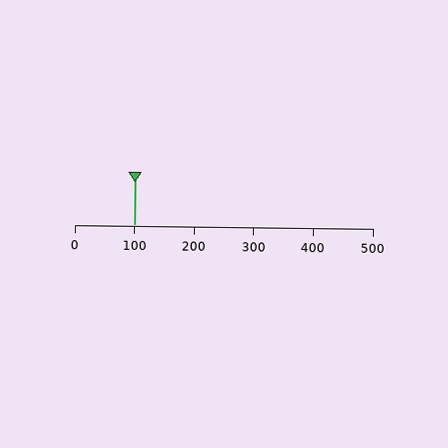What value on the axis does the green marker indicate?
The marker indicates approximately 100.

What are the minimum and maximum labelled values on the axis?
The axis runs from 0 to 500.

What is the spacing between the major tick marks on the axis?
The major ticks are spaced 100 apart.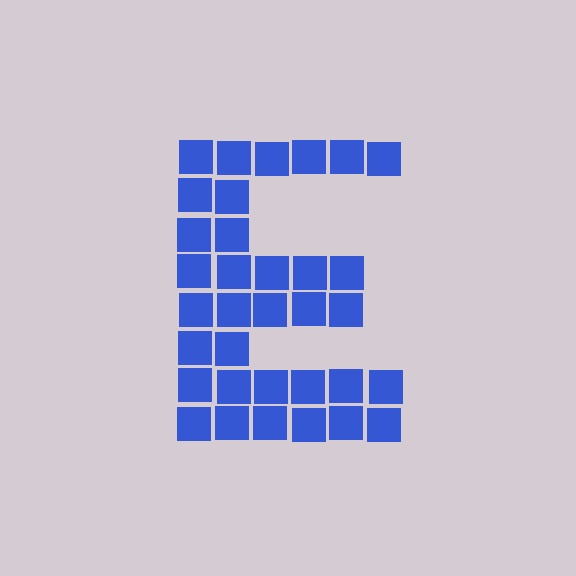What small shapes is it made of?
It is made of small squares.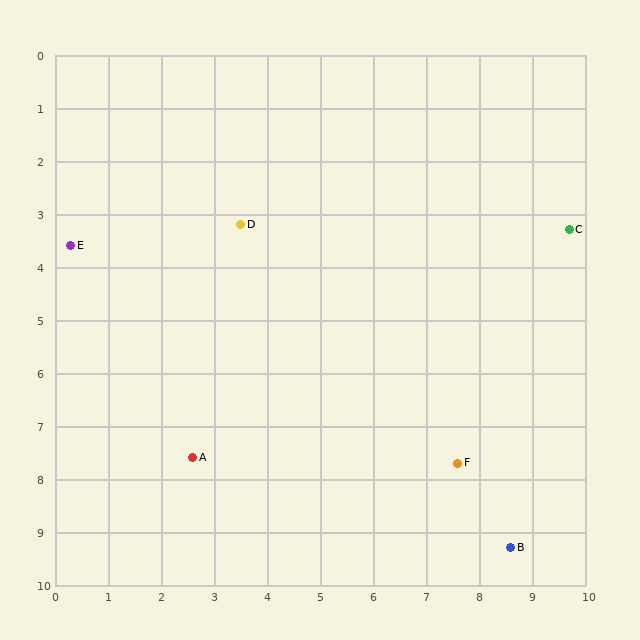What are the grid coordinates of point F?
Point F is at approximately (7.6, 7.7).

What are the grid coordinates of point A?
Point A is at approximately (2.6, 7.6).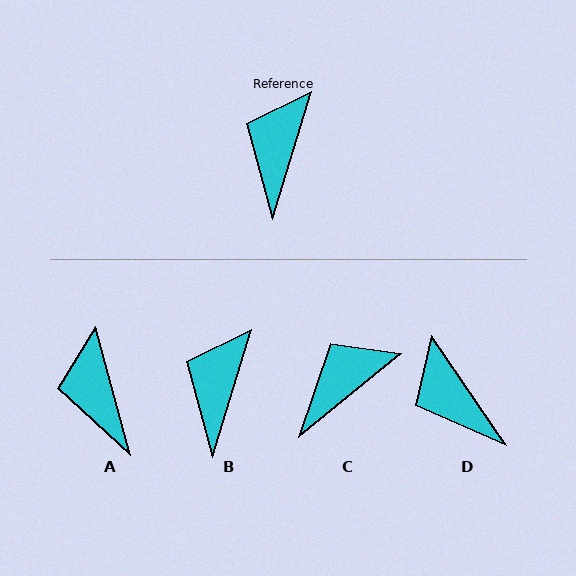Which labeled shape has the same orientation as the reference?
B.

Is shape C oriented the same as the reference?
No, it is off by about 34 degrees.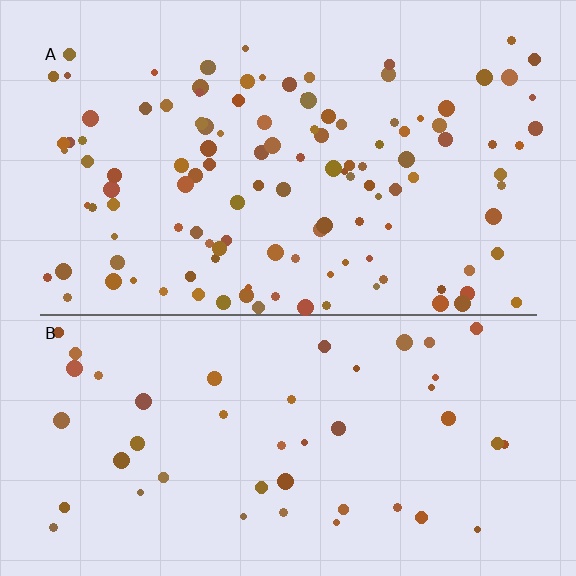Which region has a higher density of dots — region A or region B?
A (the top).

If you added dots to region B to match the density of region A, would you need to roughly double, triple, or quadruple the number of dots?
Approximately triple.